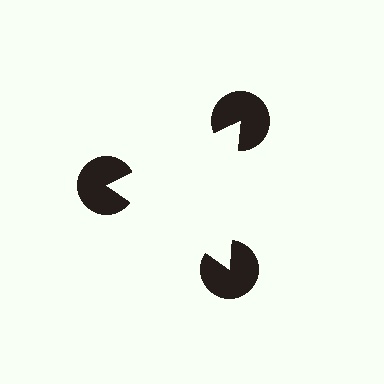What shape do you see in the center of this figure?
An illusory triangle — its edges are inferred from the aligned wedge cuts in the pac-man discs, not physically drawn.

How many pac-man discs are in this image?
There are 3 — one at each vertex of the illusory triangle.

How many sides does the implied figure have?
3 sides.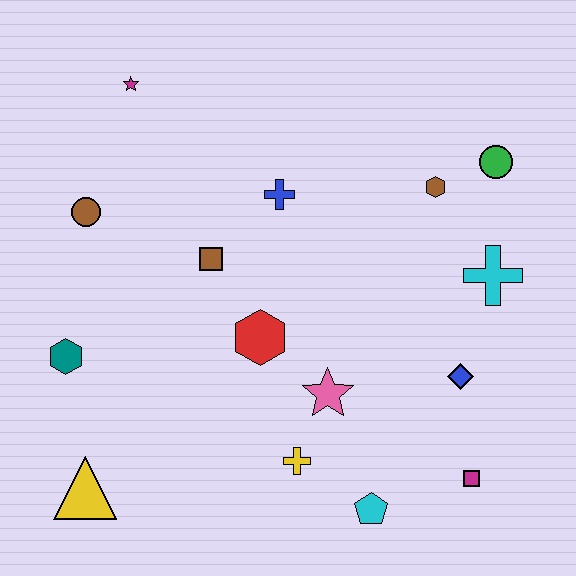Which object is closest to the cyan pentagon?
The yellow cross is closest to the cyan pentagon.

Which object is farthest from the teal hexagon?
The green circle is farthest from the teal hexagon.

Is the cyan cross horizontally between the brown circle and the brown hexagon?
No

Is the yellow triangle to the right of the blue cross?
No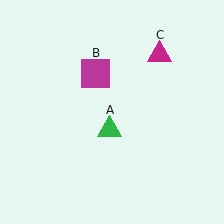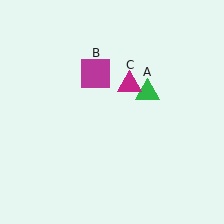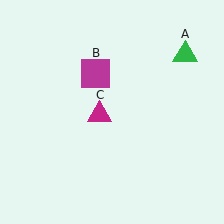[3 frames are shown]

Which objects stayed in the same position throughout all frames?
Magenta square (object B) remained stationary.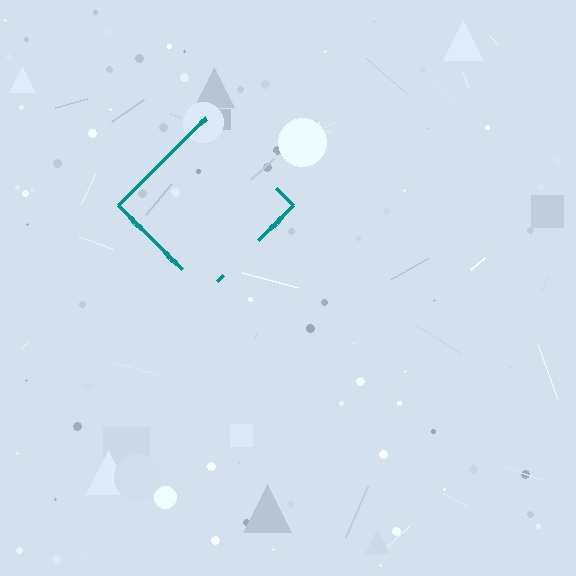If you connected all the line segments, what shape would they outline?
They would outline a diamond.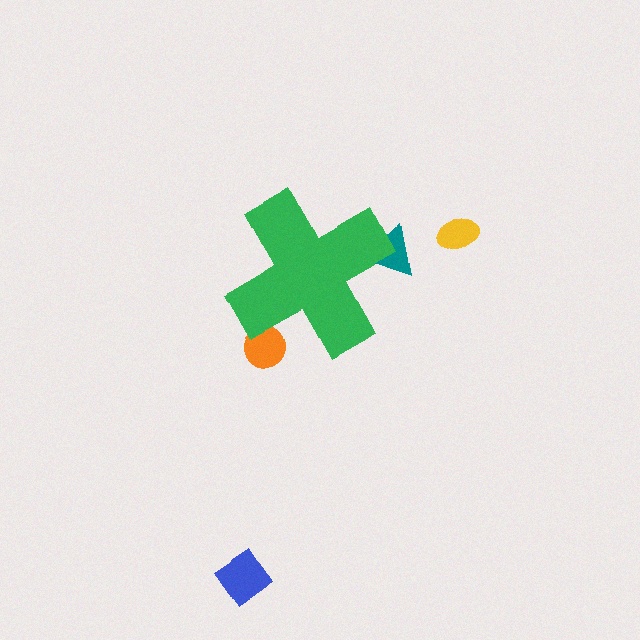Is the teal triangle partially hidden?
Yes, the teal triangle is partially hidden behind the green cross.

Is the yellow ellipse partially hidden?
No, the yellow ellipse is fully visible.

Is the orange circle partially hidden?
Yes, the orange circle is partially hidden behind the green cross.